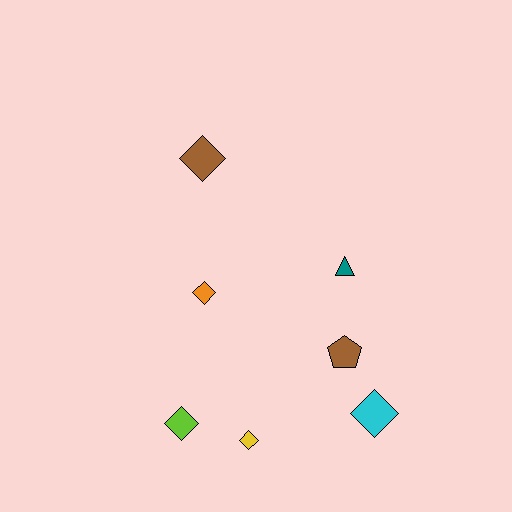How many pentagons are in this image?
There is 1 pentagon.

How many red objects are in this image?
There are no red objects.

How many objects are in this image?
There are 7 objects.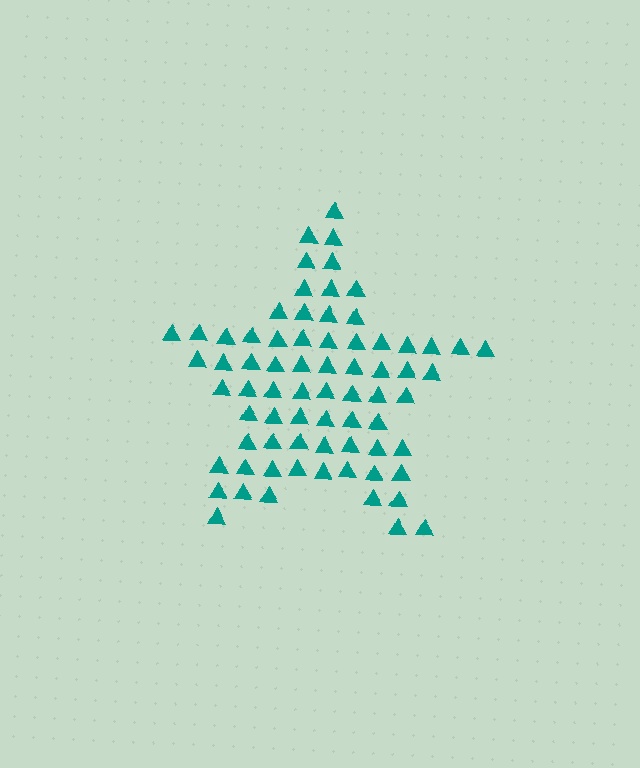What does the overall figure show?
The overall figure shows a star.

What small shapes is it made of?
It is made of small triangles.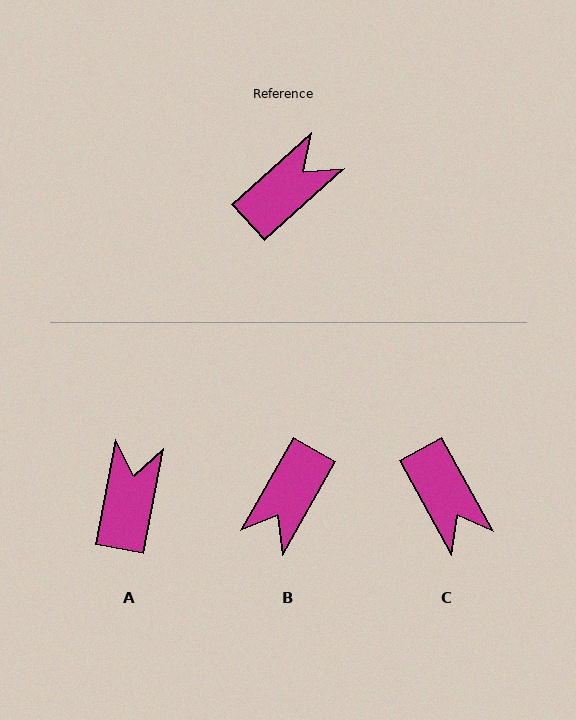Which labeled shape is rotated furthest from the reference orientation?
B, about 162 degrees away.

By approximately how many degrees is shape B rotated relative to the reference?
Approximately 162 degrees clockwise.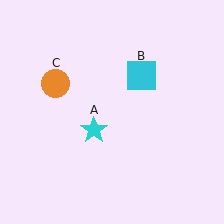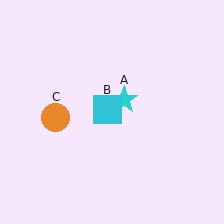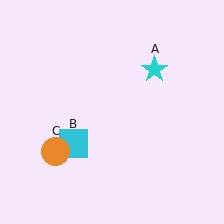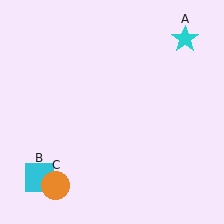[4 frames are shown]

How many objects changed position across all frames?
3 objects changed position: cyan star (object A), cyan square (object B), orange circle (object C).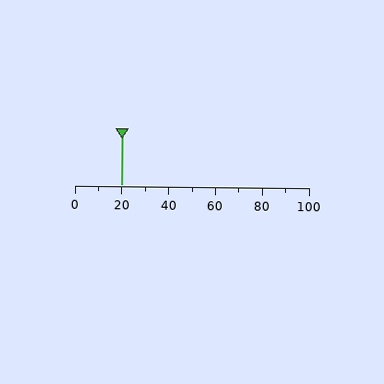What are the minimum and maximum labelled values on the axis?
The axis runs from 0 to 100.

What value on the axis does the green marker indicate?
The marker indicates approximately 20.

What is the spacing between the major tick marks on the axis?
The major ticks are spaced 20 apart.